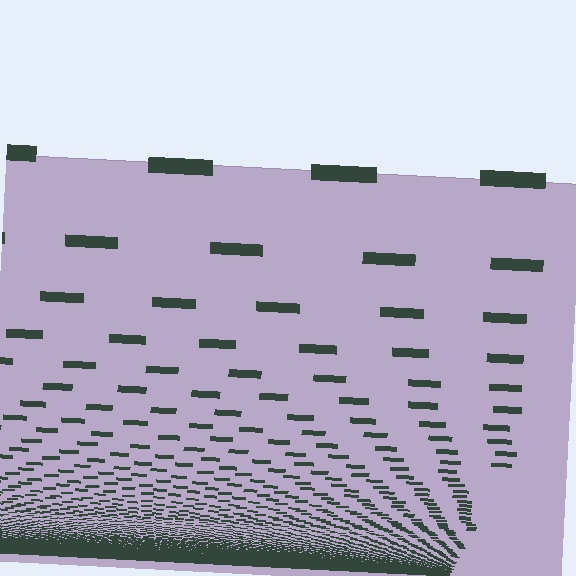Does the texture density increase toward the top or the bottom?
Density increases toward the bottom.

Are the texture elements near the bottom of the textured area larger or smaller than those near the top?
Smaller. The gradient is inverted — elements near the bottom are smaller and denser.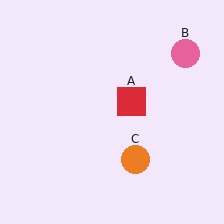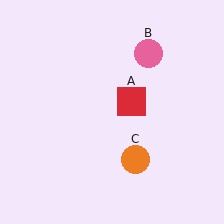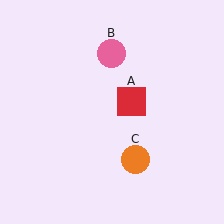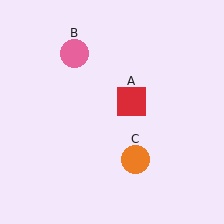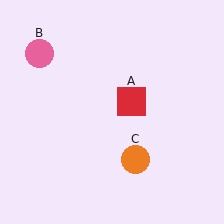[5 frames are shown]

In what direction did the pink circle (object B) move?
The pink circle (object B) moved left.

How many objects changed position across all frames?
1 object changed position: pink circle (object B).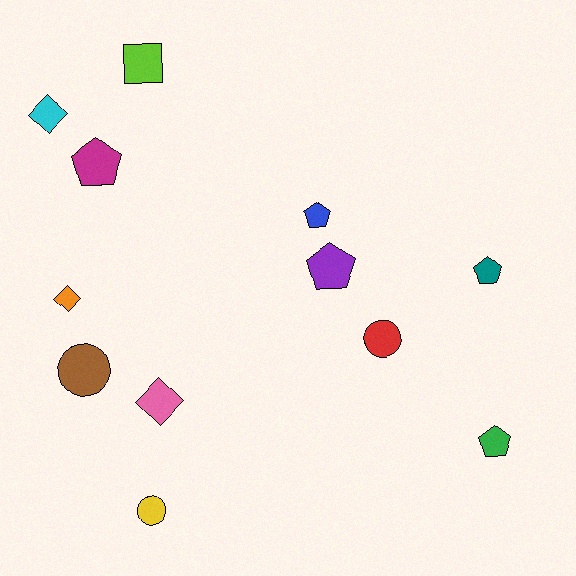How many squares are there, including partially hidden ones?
There is 1 square.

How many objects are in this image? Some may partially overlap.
There are 12 objects.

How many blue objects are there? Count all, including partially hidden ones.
There is 1 blue object.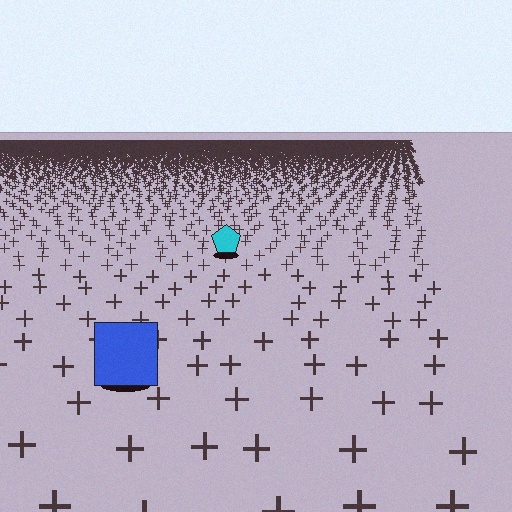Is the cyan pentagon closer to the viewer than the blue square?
No. The blue square is closer — you can tell from the texture gradient: the ground texture is coarser near it.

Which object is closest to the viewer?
The blue square is closest. The texture marks near it are larger and more spread out.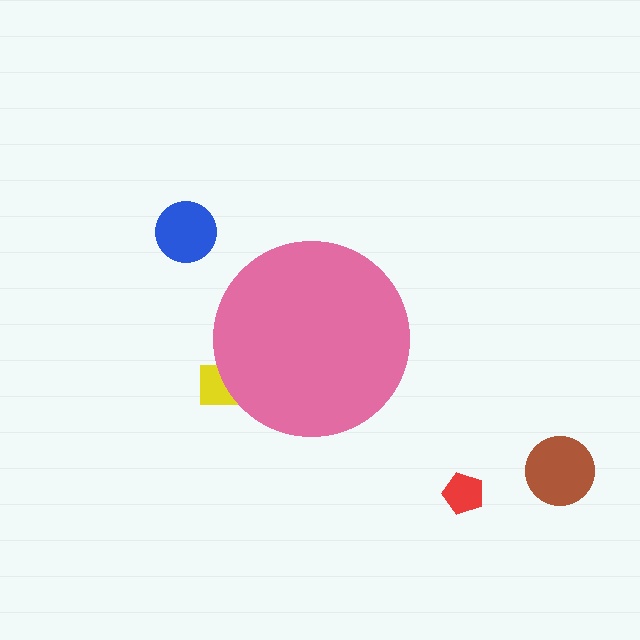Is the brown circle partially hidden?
No, the brown circle is fully visible.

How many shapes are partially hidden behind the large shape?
1 shape is partially hidden.